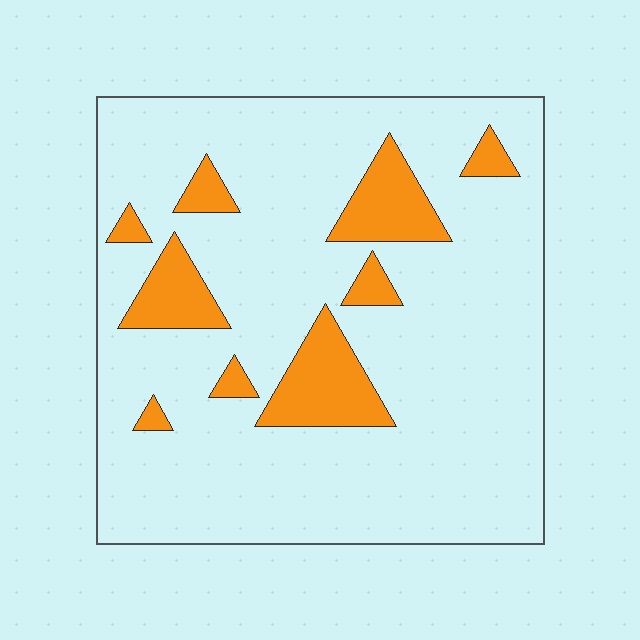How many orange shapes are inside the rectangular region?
9.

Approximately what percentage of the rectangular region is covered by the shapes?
Approximately 15%.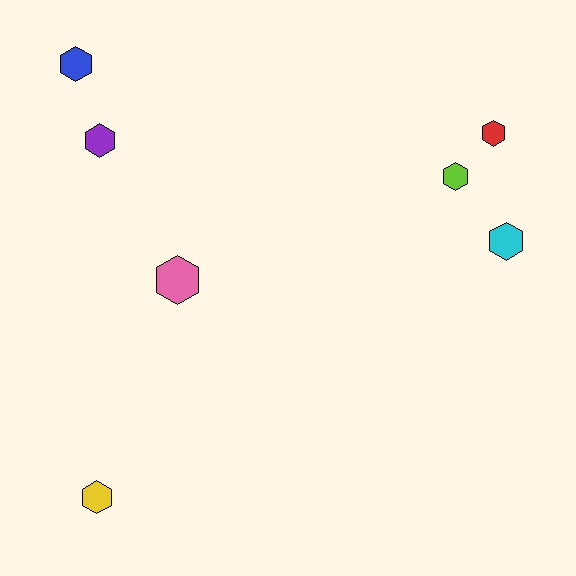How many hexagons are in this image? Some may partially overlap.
There are 7 hexagons.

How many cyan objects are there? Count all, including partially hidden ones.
There is 1 cyan object.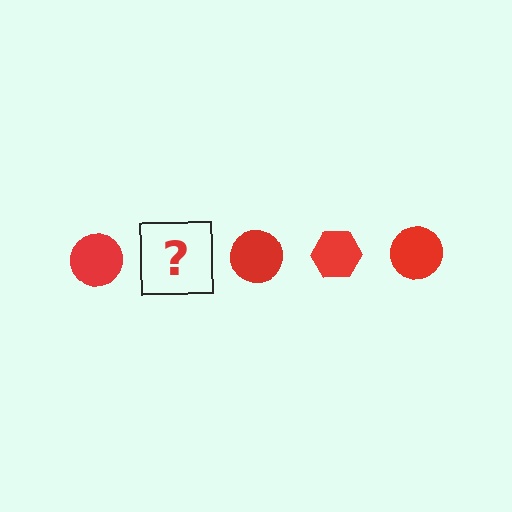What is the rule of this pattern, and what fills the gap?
The rule is that the pattern cycles through circle, hexagon shapes in red. The gap should be filled with a red hexagon.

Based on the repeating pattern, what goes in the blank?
The blank should be a red hexagon.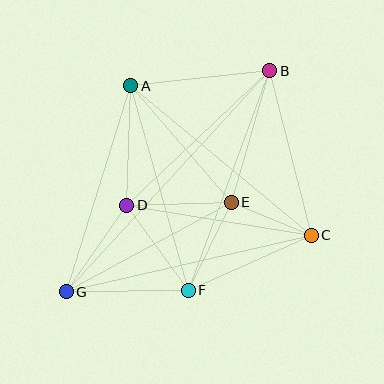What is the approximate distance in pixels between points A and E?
The distance between A and E is approximately 153 pixels.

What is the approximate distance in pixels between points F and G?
The distance between F and G is approximately 122 pixels.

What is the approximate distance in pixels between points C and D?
The distance between C and D is approximately 187 pixels.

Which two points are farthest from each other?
Points B and G are farthest from each other.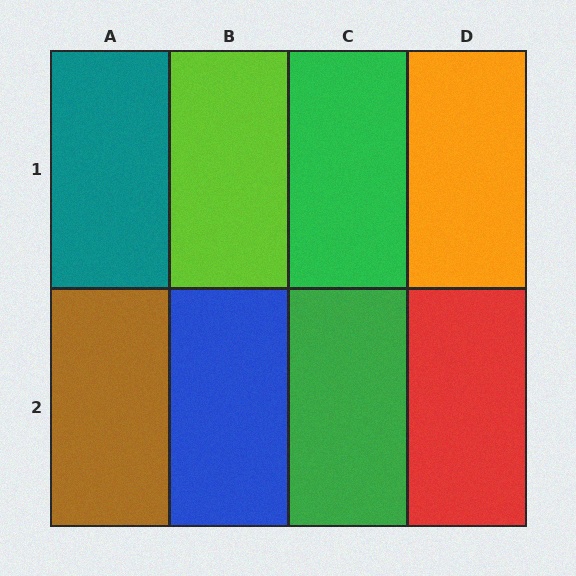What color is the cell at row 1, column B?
Lime.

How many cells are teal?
1 cell is teal.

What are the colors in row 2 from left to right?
Brown, blue, green, red.